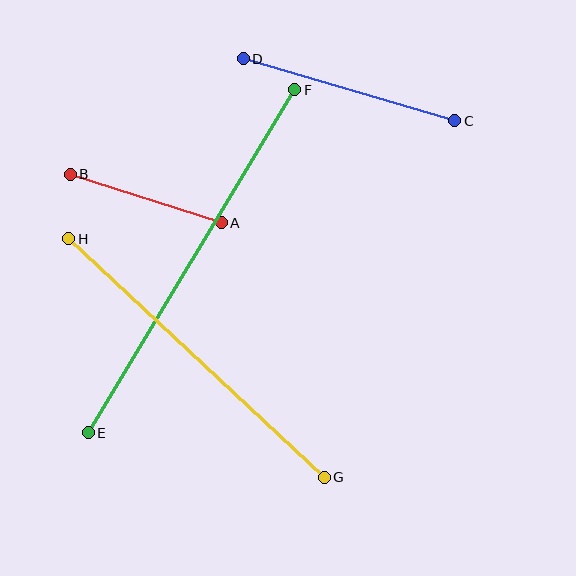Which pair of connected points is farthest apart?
Points E and F are farthest apart.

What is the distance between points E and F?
The distance is approximately 401 pixels.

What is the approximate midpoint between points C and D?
The midpoint is at approximately (349, 90) pixels.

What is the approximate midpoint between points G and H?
The midpoint is at approximately (197, 358) pixels.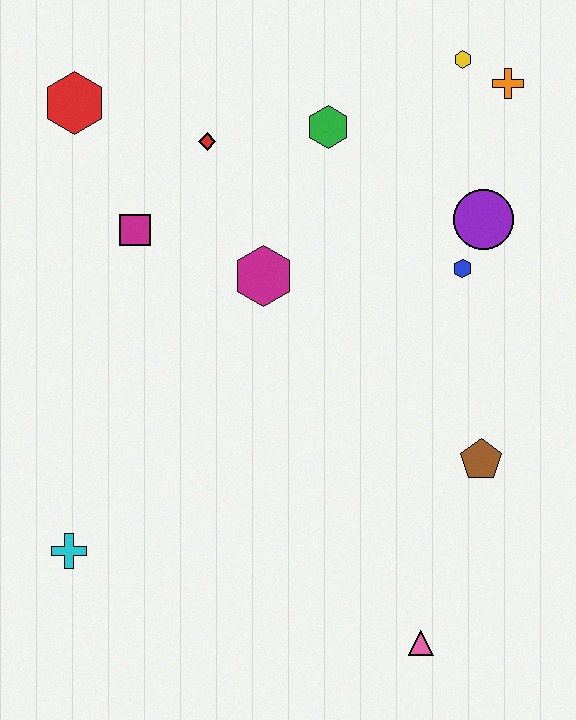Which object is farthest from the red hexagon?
The pink triangle is farthest from the red hexagon.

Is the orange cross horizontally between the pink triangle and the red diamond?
No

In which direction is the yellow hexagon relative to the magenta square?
The yellow hexagon is to the right of the magenta square.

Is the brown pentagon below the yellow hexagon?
Yes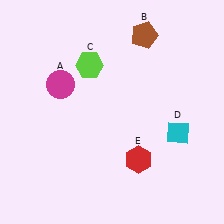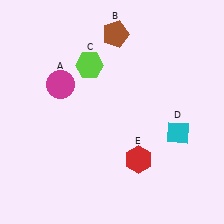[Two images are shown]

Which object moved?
The brown pentagon (B) moved left.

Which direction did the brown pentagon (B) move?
The brown pentagon (B) moved left.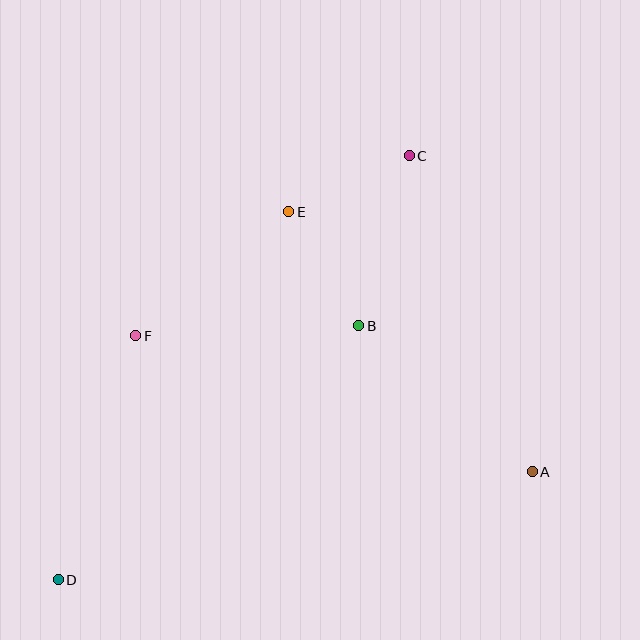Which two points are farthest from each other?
Points C and D are farthest from each other.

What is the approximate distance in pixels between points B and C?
The distance between B and C is approximately 178 pixels.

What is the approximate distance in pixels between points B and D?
The distance between B and D is approximately 393 pixels.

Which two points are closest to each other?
Points C and E are closest to each other.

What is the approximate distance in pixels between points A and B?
The distance between A and B is approximately 227 pixels.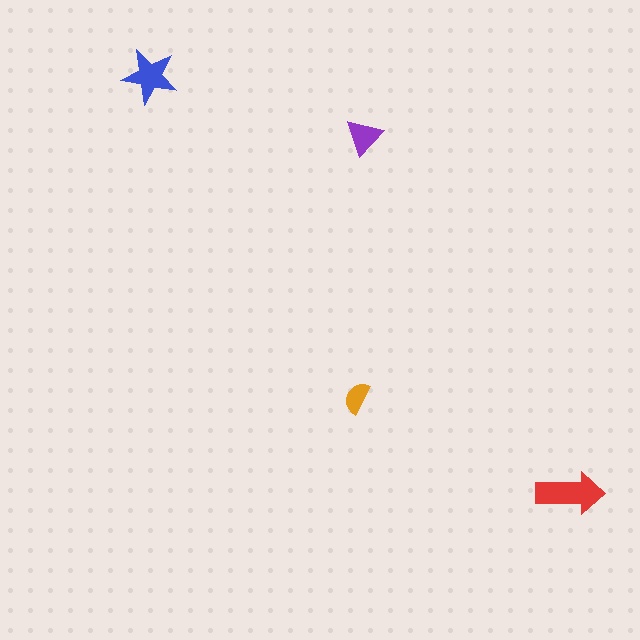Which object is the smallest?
The orange semicircle.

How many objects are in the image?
There are 4 objects in the image.